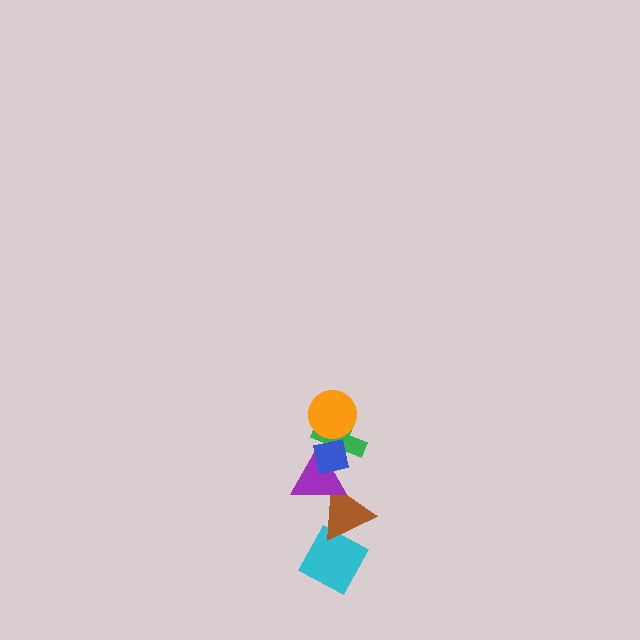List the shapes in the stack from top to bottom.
From top to bottom: the orange circle, the blue square, the green cross, the purple triangle, the brown triangle, the cyan diamond.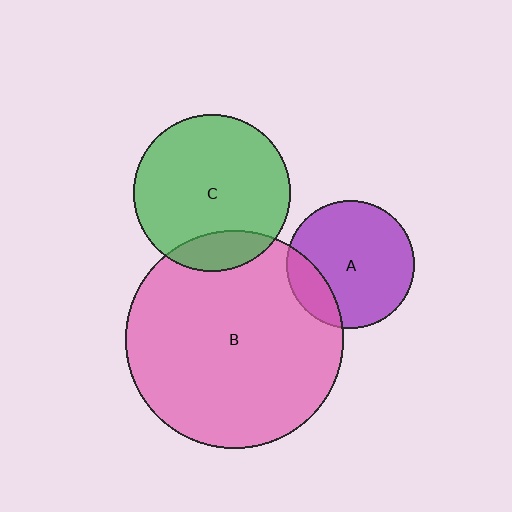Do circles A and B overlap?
Yes.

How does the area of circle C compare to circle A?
Approximately 1.5 times.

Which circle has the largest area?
Circle B (pink).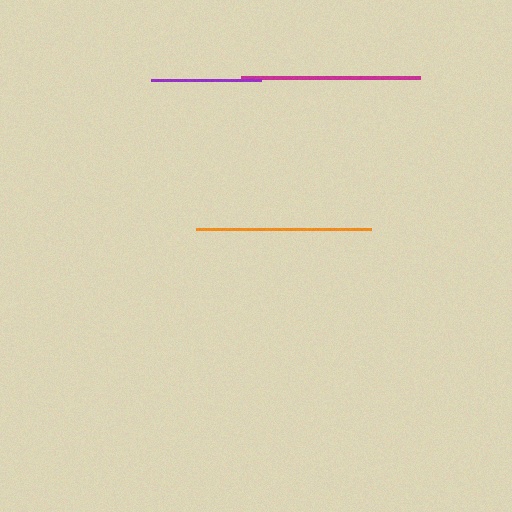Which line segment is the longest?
The magenta line is the longest at approximately 179 pixels.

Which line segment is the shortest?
The purple line is the shortest at approximately 110 pixels.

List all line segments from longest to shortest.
From longest to shortest: magenta, orange, purple.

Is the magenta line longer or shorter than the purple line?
The magenta line is longer than the purple line.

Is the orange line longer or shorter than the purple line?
The orange line is longer than the purple line.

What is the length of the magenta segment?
The magenta segment is approximately 179 pixels long.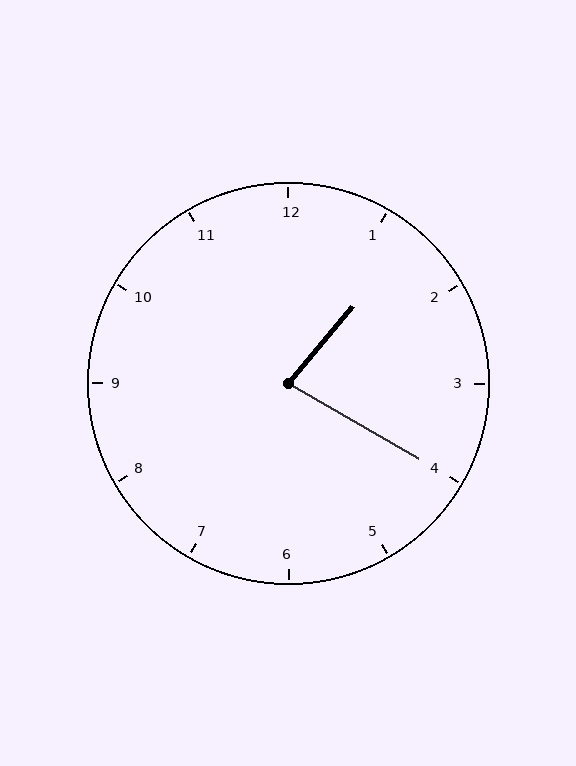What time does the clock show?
1:20.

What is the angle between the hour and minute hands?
Approximately 80 degrees.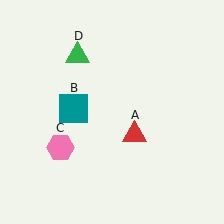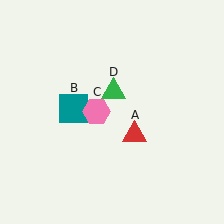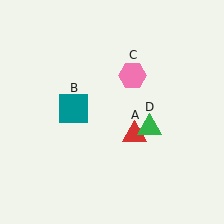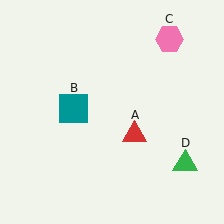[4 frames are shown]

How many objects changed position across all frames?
2 objects changed position: pink hexagon (object C), green triangle (object D).